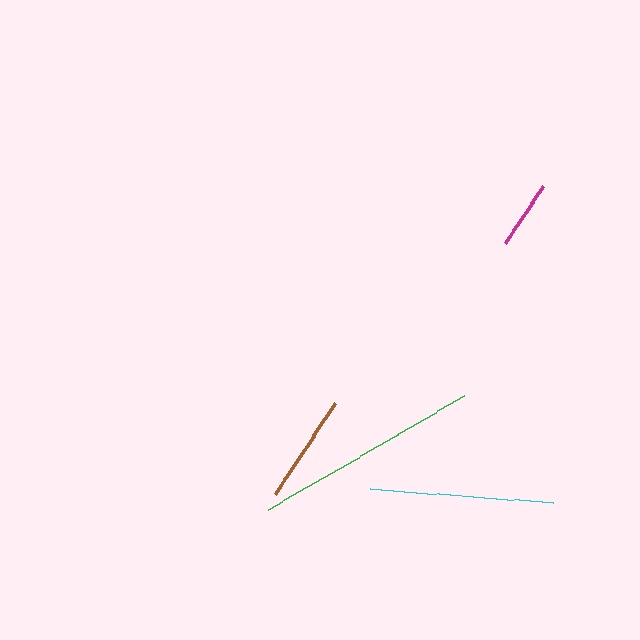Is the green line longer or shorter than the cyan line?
The green line is longer than the cyan line.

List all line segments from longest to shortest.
From longest to shortest: green, cyan, brown, magenta.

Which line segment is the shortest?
The magenta line is the shortest at approximately 68 pixels.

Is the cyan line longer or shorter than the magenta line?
The cyan line is longer than the magenta line.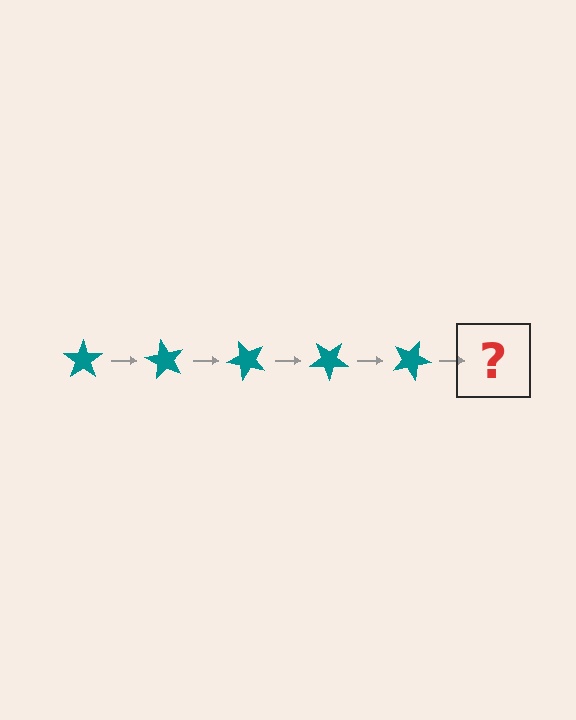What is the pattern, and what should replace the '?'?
The pattern is that the star rotates 60 degrees each step. The '?' should be a teal star rotated 300 degrees.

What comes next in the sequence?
The next element should be a teal star rotated 300 degrees.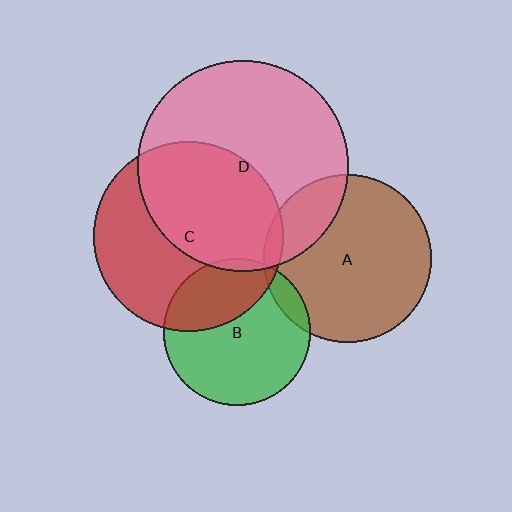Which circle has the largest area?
Circle D (pink).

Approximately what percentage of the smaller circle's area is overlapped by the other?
Approximately 50%.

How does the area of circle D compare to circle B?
Approximately 2.1 times.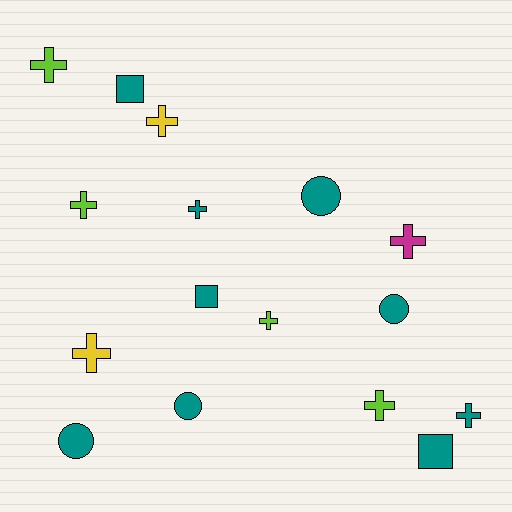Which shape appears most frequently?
Cross, with 9 objects.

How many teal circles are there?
There are 4 teal circles.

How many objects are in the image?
There are 16 objects.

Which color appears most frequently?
Teal, with 9 objects.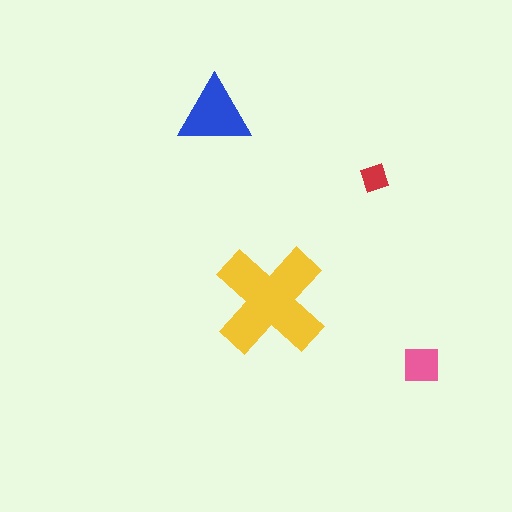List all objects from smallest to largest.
The red diamond, the pink square, the blue triangle, the yellow cross.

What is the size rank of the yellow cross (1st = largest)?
1st.